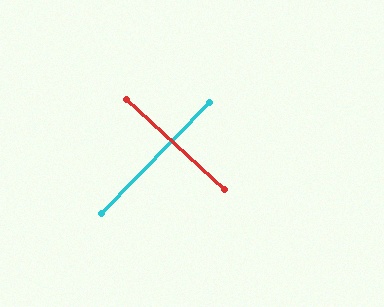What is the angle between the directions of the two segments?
Approximately 88 degrees.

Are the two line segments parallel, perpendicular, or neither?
Perpendicular — they meet at approximately 88°.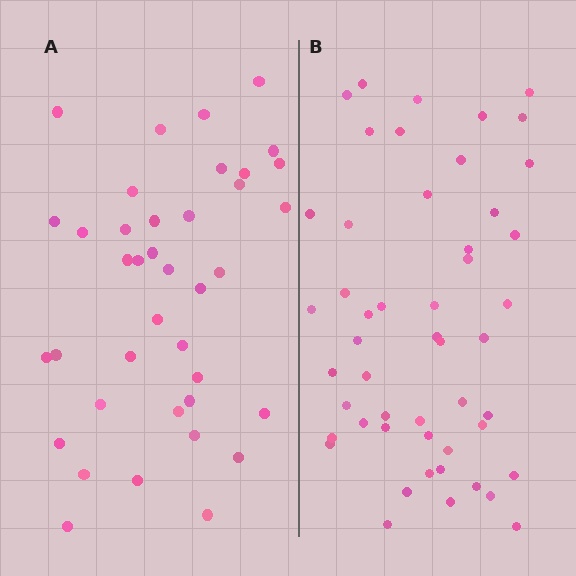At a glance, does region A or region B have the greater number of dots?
Region B (the right region) has more dots.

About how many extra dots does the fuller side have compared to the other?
Region B has roughly 12 or so more dots than region A.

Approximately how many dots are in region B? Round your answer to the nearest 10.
About 50 dots.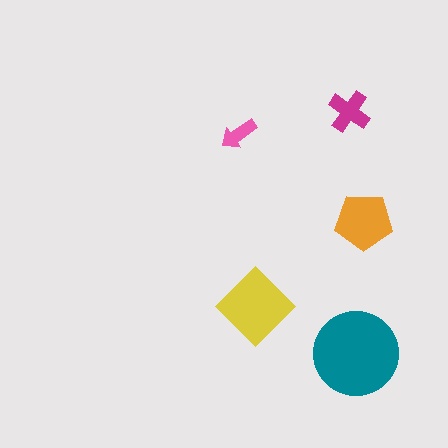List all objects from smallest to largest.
The pink arrow, the magenta cross, the orange pentagon, the yellow diamond, the teal circle.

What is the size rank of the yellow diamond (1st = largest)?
2nd.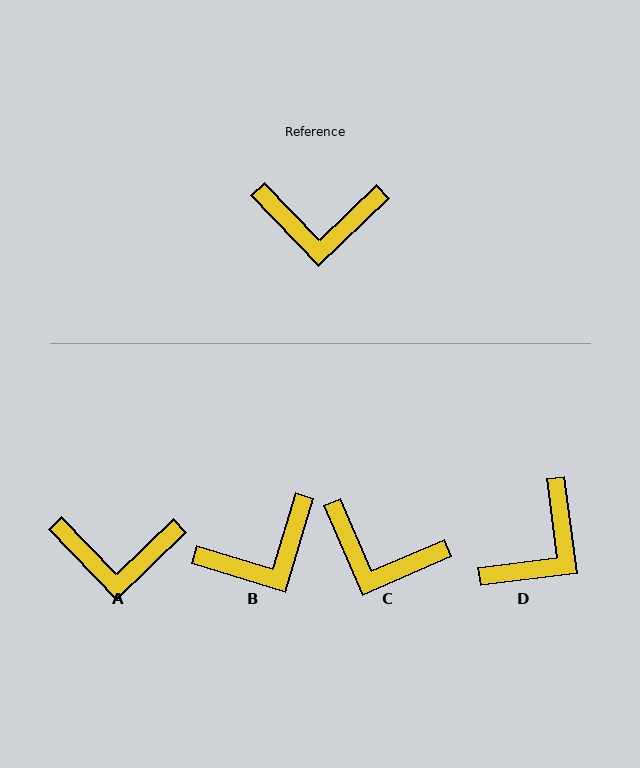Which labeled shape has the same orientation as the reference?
A.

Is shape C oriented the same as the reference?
No, it is off by about 20 degrees.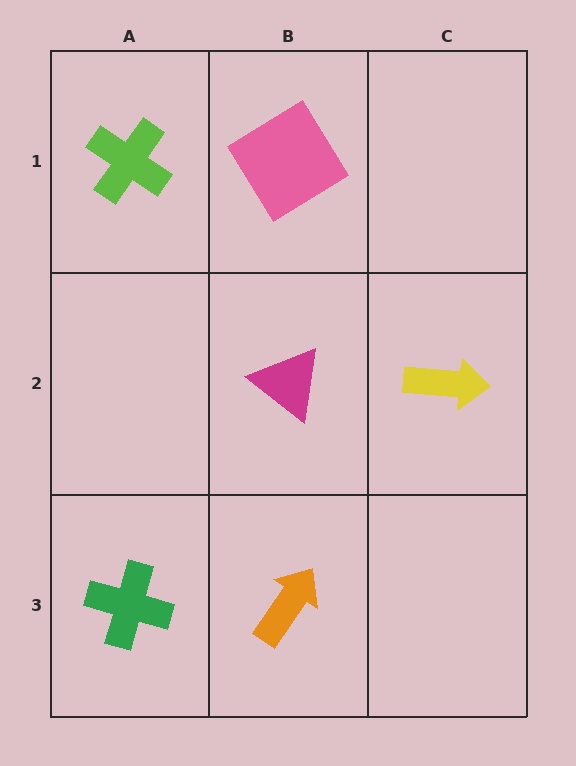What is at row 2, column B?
A magenta triangle.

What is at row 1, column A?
A lime cross.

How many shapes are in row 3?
2 shapes.